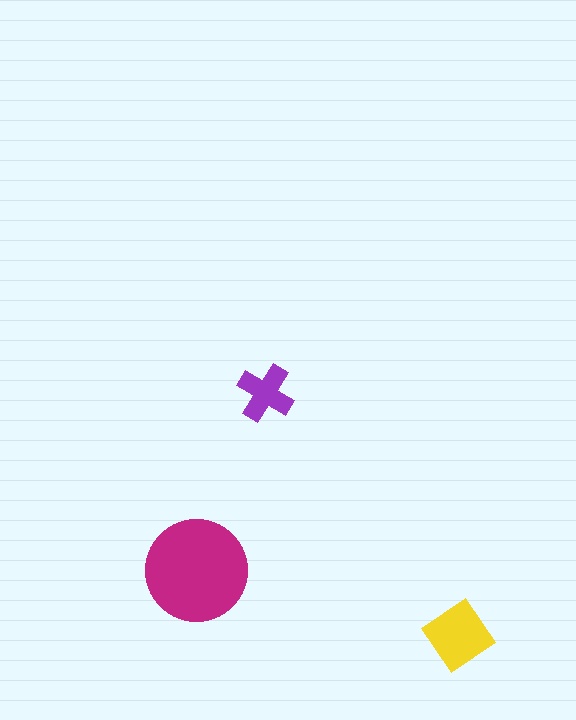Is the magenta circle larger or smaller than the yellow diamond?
Larger.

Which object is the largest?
The magenta circle.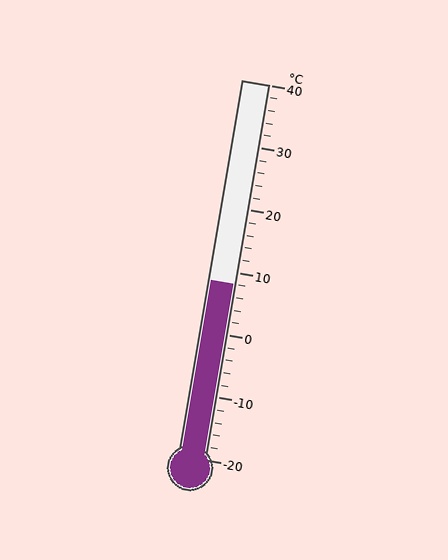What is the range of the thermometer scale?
The thermometer scale ranges from -20°C to 40°C.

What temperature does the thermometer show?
The thermometer shows approximately 8°C.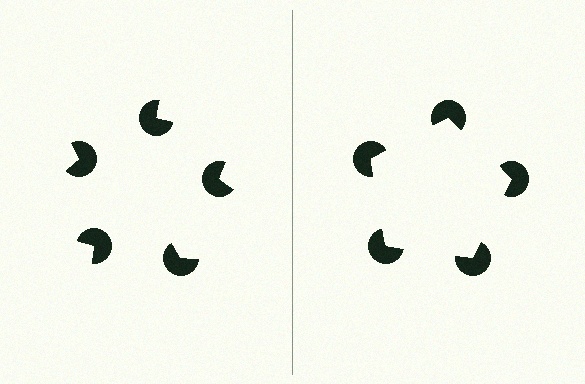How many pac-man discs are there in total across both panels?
10 — 5 on each side.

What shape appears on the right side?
An illusory pentagon.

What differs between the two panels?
The pac-man discs are positioned identically on both sides; only the wedge orientations differ. On the right they align to a pentagon; on the left they are misaligned.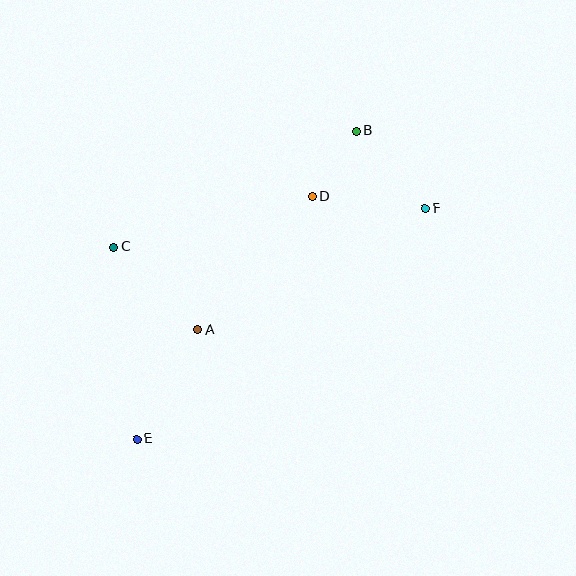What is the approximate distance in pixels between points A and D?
The distance between A and D is approximately 176 pixels.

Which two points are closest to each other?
Points B and D are closest to each other.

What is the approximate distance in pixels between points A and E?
The distance between A and E is approximately 125 pixels.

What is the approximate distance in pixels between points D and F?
The distance between D and F is approximately 113 pixels.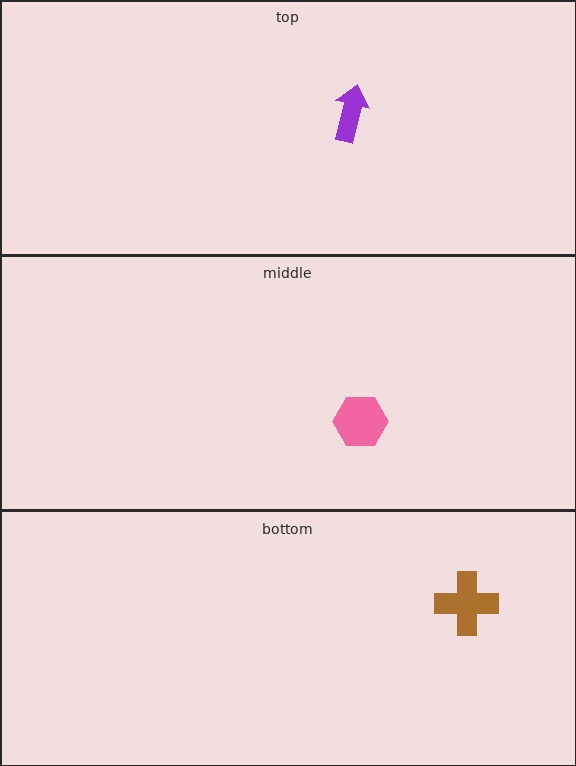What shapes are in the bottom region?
The brown cross.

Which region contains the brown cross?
The bottom region.